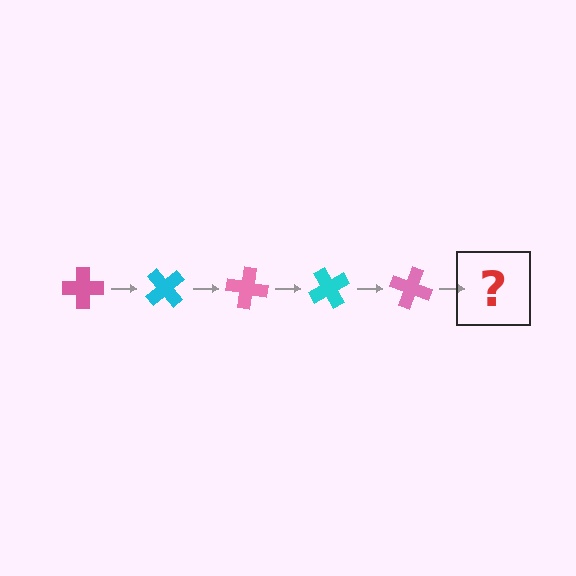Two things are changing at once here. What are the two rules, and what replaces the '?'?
The two rules are that it rotates 50 degrees each step and the color cycles through pink and cyan. The '?' should be a cyan cross, rotated 250 degrees from the start.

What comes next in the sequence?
The next element should be a cyan cross, rotated 250 degrees from the start.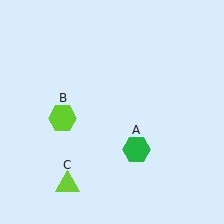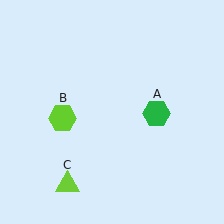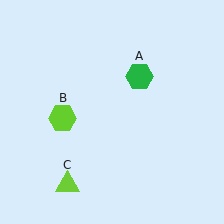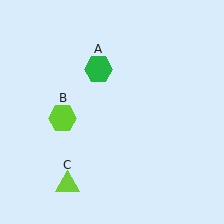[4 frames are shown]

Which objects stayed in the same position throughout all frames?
Lime hexagon (object B) and lime triangle (object C) remained stationary.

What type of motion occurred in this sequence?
The green hexagon (object A) rotated counterclockwise around the center of the scene.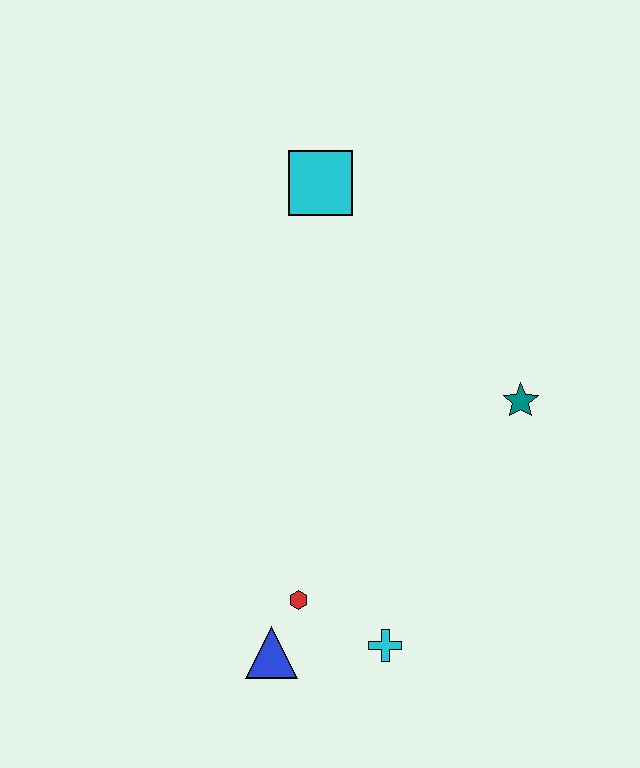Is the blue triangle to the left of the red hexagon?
Yes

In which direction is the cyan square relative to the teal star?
The cyan square is above the teal star.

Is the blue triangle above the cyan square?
No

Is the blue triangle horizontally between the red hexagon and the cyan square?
No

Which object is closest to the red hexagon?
The blue triangle is closest to the red hexagon.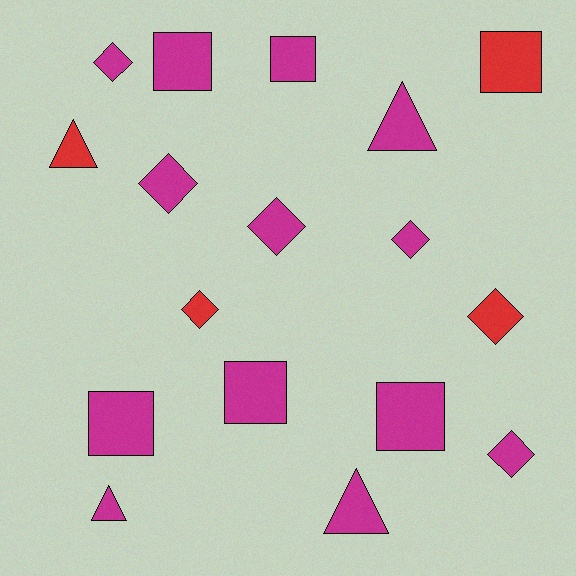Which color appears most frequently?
Magenta, with 13 objects.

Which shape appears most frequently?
Diamond, with 7 objects.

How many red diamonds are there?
There are 2 red diamonds.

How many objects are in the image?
There are 17 objects.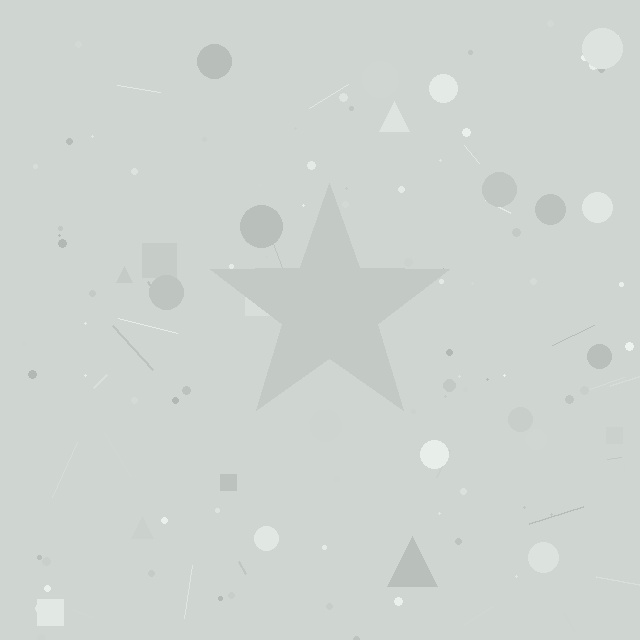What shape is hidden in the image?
A star is hidden in the image.